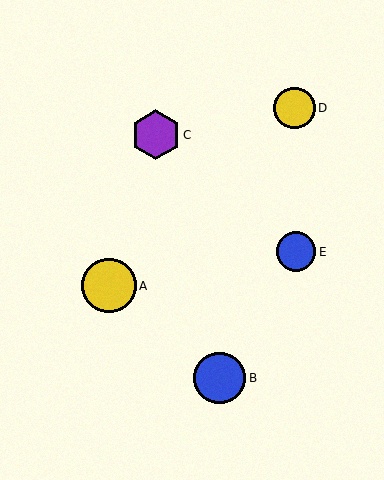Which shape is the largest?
The yellow circle (labeled A) is the largest.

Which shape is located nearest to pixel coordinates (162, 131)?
The purple hexagon (labeled C) at (156, 135) is nearest to that location.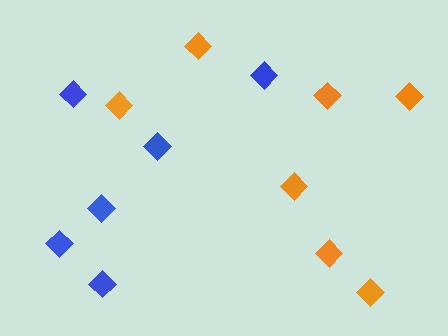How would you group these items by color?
There are 2 groups: one group of orange diamonds (7) and one group of blue diamonds (6).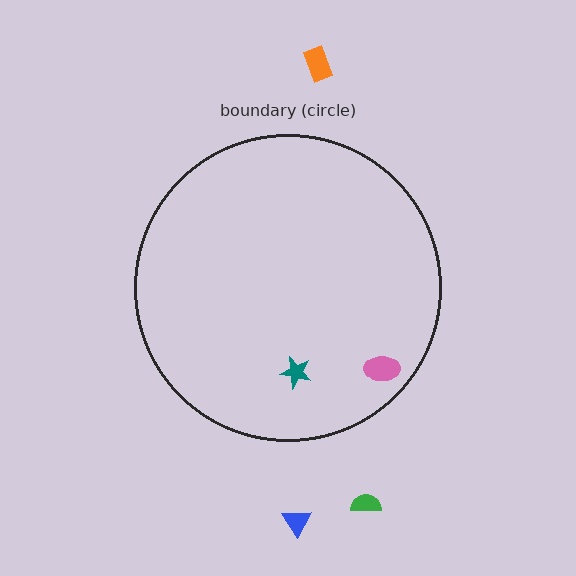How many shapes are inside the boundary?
2 inside, 3 outside.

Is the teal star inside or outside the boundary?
Inside.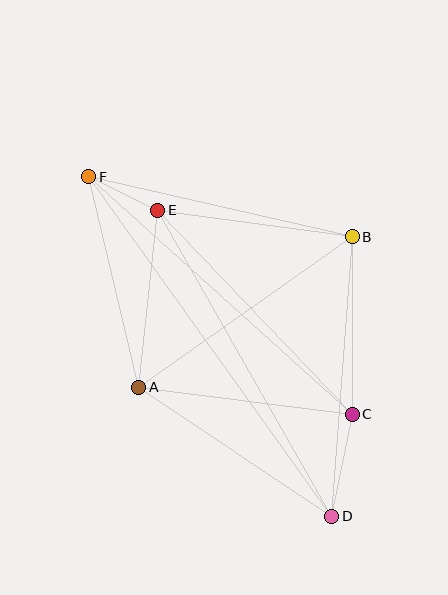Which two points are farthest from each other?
Points D and F are farthest from each other.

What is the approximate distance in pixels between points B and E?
The distance between B and E is approximately 196 pixels.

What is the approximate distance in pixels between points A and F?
The distance between A and F is approximately 216 pixels.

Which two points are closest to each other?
Points E and F are closest to each other.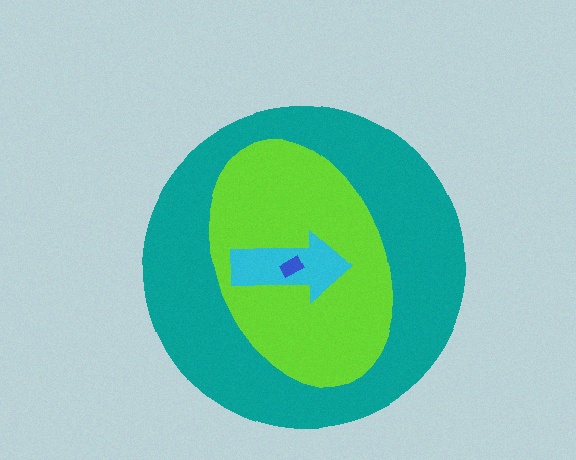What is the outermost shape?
The teal circle.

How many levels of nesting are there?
4.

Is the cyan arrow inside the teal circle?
Yes.